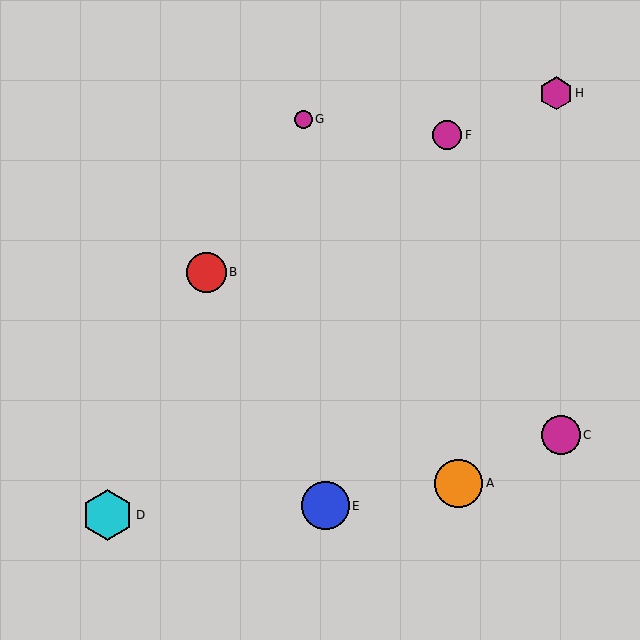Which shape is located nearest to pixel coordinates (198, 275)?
The red circle (labeled B) at (206, 272) is nearest to that location.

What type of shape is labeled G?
Shape G is a magenta circle.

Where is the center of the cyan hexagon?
The center of the cyan hexagon is at (107, 515).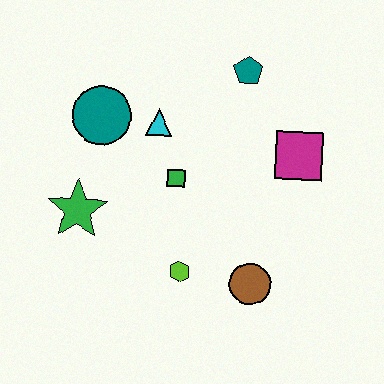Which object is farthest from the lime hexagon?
The teal pentagon is farthest from the lime hexagon.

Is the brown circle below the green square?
Yes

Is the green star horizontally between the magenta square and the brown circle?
No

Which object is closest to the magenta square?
The teal pentagon is closest to the magenta square.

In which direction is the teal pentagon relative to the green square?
The teal pentagon is above the green square.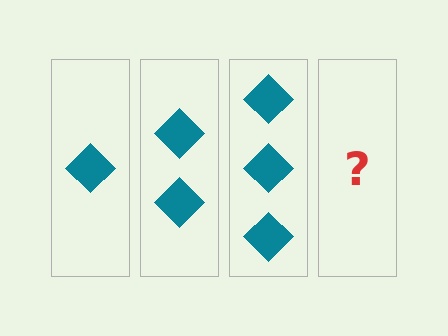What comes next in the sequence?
The next element should be 4 diamonds.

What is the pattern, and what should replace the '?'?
The pattern is that each step adds one more diamond. The '?' should be 4 diamonds.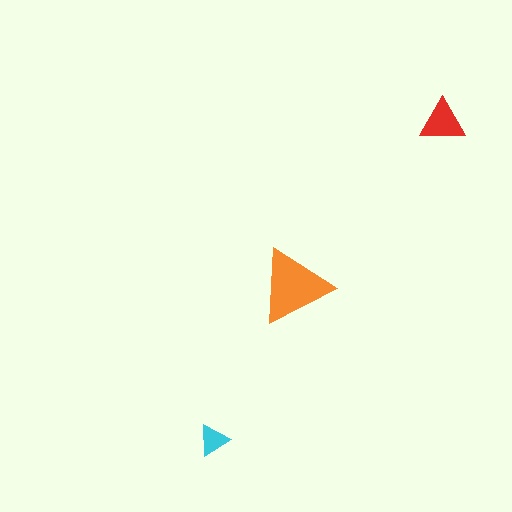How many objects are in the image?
There are 3 objects in the image.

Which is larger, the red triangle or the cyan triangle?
The red one.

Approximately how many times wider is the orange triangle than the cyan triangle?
About 2.5 times wider.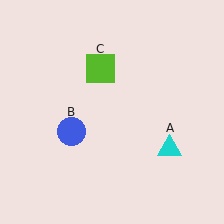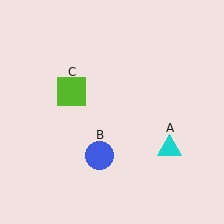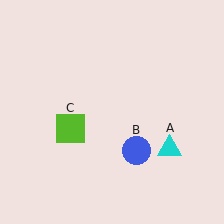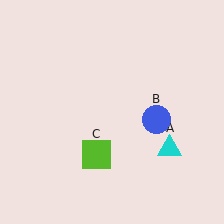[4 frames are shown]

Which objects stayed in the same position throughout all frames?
Cyan triangle (object A) remained stationary.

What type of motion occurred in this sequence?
The blue circle (object B), lime square (object C) rotated counterclockwise around the center of the scene.